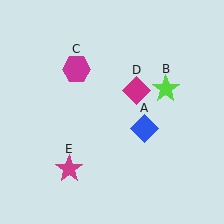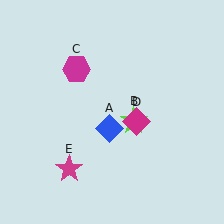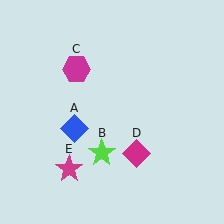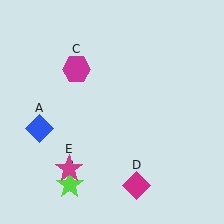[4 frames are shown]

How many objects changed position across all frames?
3 objects changed position: blue diamond (object A), lime star (object B), magenta diamond (object D).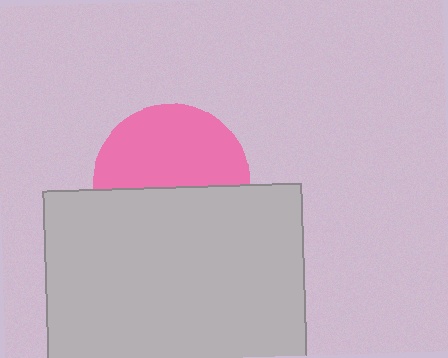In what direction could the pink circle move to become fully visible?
The pink circle could move up. That would shift it out from behind the light gray rectangle entirely.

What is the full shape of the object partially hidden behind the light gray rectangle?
The partially hidden object is a pink circle.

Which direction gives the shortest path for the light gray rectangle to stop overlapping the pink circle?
Moving down gives the shortest separation.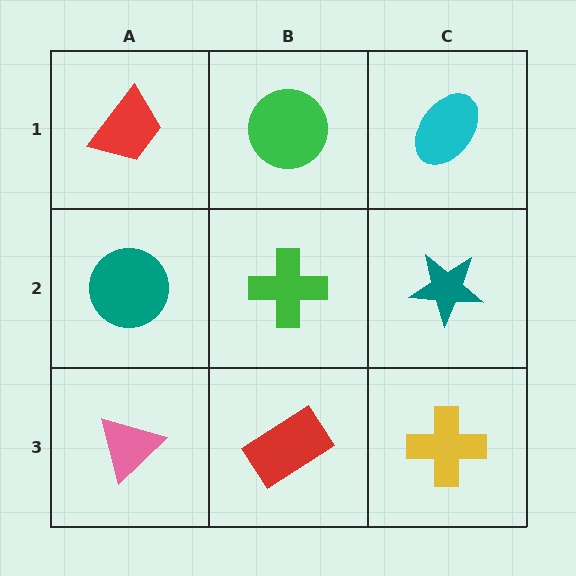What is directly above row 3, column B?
A green cross.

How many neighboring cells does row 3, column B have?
3.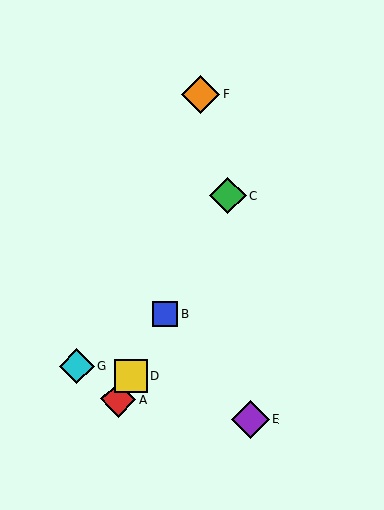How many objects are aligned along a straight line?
4 objects (A, B, C, D) are aligned along a straight line.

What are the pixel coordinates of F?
Object F is at (201, 95).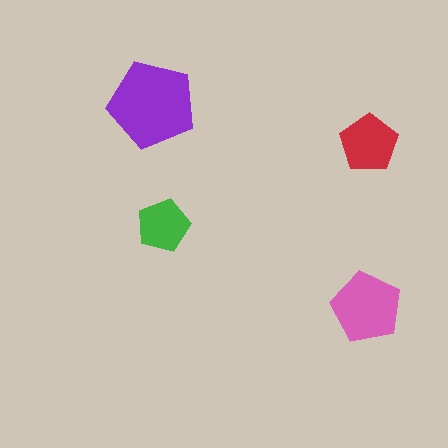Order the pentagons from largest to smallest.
the purple one, the pink one, the red one, the green one.